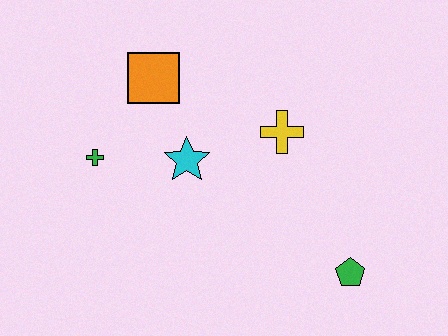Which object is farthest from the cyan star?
The green pentagon is farthest from the cyan star.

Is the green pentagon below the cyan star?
Yes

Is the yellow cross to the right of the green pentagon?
No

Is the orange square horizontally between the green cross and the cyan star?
Yes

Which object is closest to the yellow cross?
The cyan star is closest to the yellow cross.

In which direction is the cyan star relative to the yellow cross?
The cyan star is to the left of the yellow cross.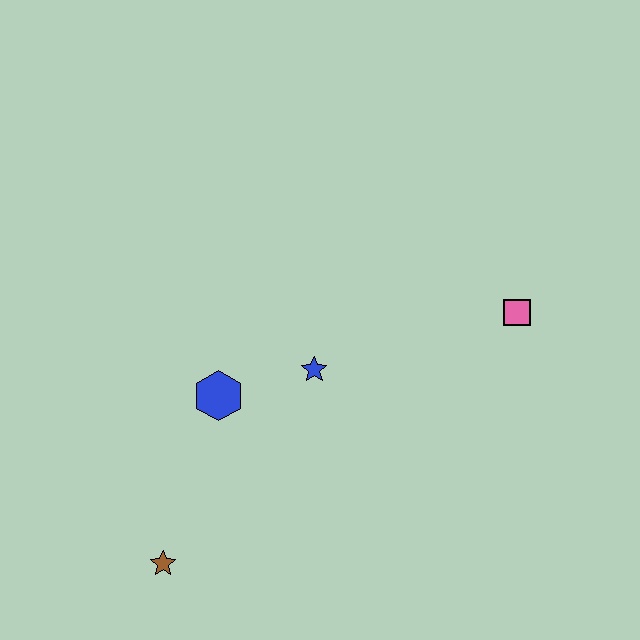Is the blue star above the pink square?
No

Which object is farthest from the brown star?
The pink square is farthest from the brown star.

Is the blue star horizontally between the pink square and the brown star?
Yes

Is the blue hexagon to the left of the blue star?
Yes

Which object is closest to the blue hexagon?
The blue star is closest to the blue hexagon.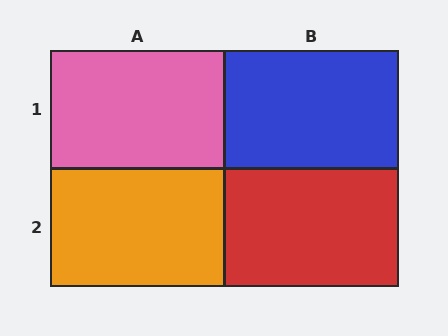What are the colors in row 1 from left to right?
Pink, blue.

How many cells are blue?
1 cell is blue.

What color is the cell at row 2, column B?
Red.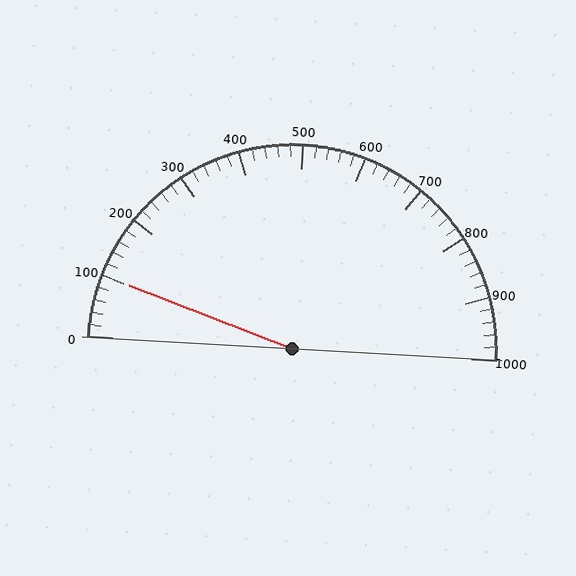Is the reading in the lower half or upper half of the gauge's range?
The reading is in the lower half of the range (0 to 1000).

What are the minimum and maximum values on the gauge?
The gauge ranges from 0 to 1000.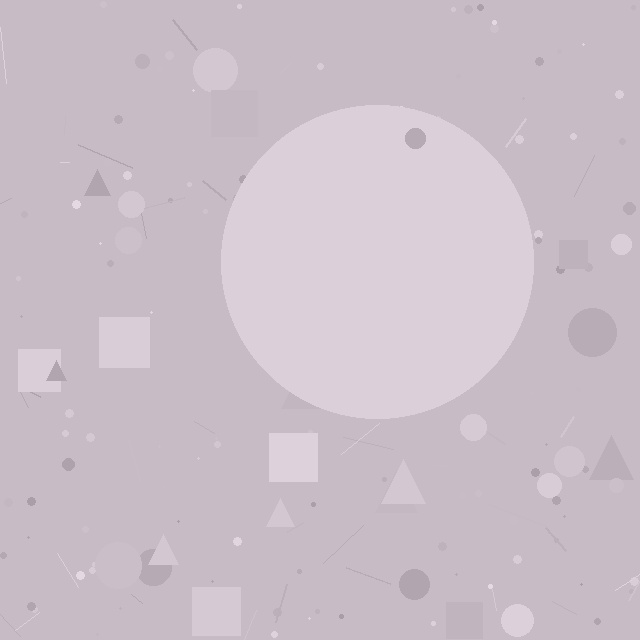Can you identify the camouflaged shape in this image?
The camouflaged shape is a circle.